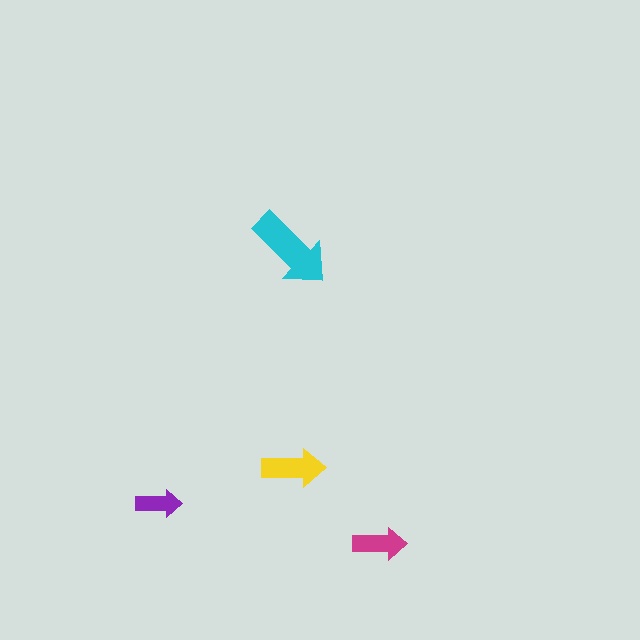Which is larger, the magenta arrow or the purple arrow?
The magenta one.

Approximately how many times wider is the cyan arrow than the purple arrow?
About 2 times wider.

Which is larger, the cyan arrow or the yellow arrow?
The cyan one.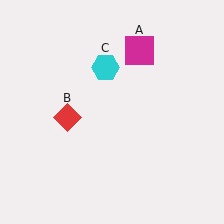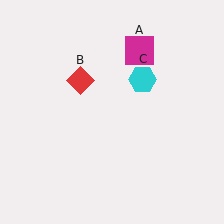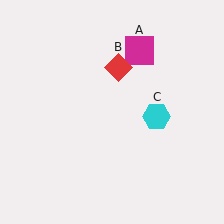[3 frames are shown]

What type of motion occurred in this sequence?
The red diamond (object B), cyan hexagon (object C) rotated clockwise around the center of the scene.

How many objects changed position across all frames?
2 objects changed position: red diamond (object B), cyan hexagon (object C).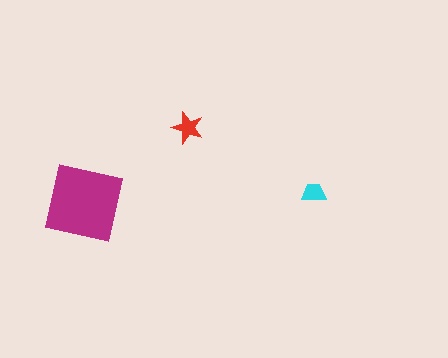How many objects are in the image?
There are 3 objects in the image.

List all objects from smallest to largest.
The cyan trapezoid, the red star, the magenta square.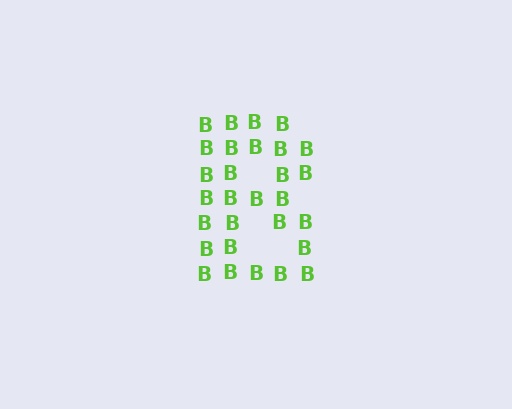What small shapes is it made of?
It is made of small letter B's.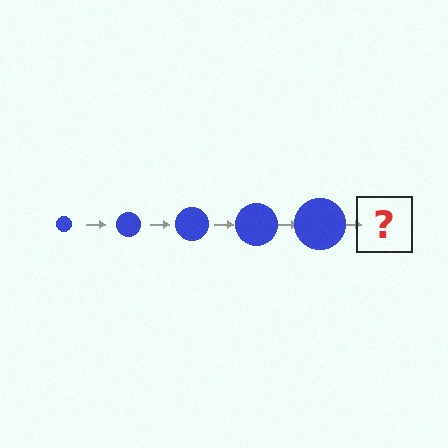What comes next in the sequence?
The next element should be a blue circle, larger than the previous one.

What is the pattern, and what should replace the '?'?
The pattern is that the circle gets progressively larger each step. The '?' should be a blue circle, larger than the previous one.